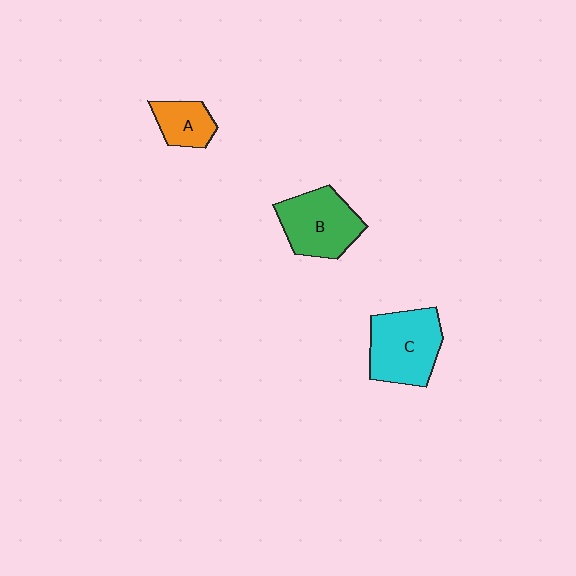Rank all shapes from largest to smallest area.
From largest to smallest: C (cyan), B (green), A (orange).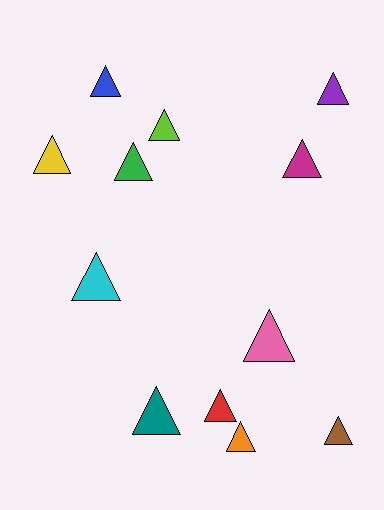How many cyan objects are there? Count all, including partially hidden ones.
There is 1 cyan object.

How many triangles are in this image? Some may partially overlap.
There are 12 triangles.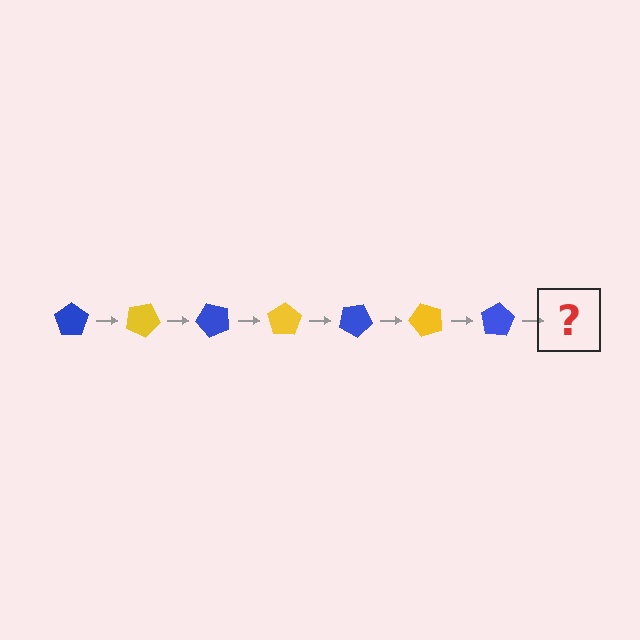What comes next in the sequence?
The next element should be a yellow pentagon, rotated 175 degrees from the start.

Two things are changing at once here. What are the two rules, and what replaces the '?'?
The two rules are that it rotates 25 degrees each step and the color cycles through blue and yellow. The '?' should be a yellow pentagon, rotated 175 degrees from the start.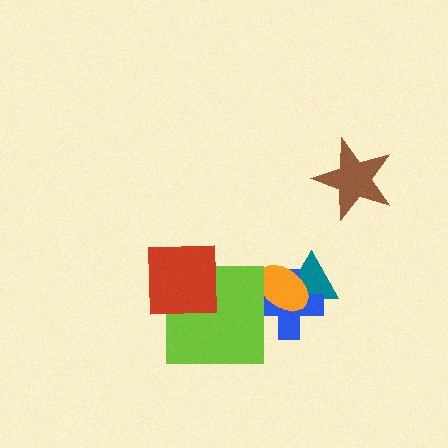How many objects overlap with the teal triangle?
2 objects overlap with the teal triangle.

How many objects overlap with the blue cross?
3 objects overlap with the blue cross.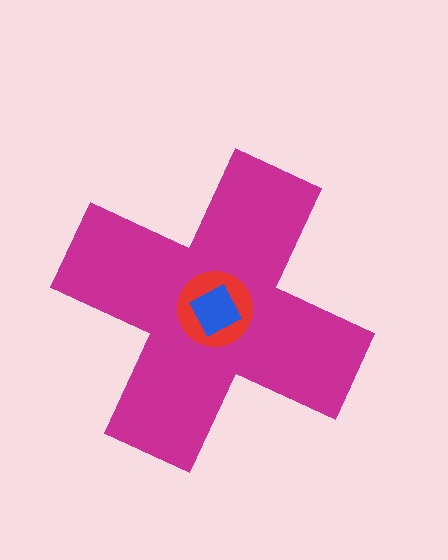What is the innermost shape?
The blue square.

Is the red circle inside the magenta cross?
Yes.